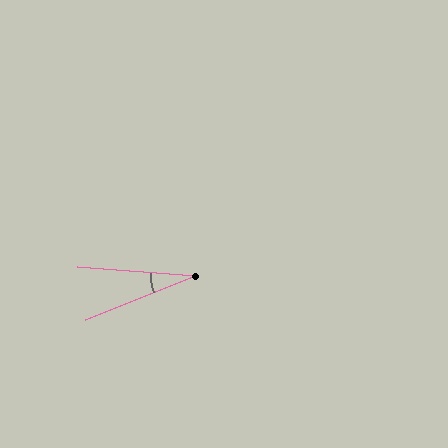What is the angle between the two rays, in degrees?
Approximately 26 degrees.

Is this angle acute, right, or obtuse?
It is acute.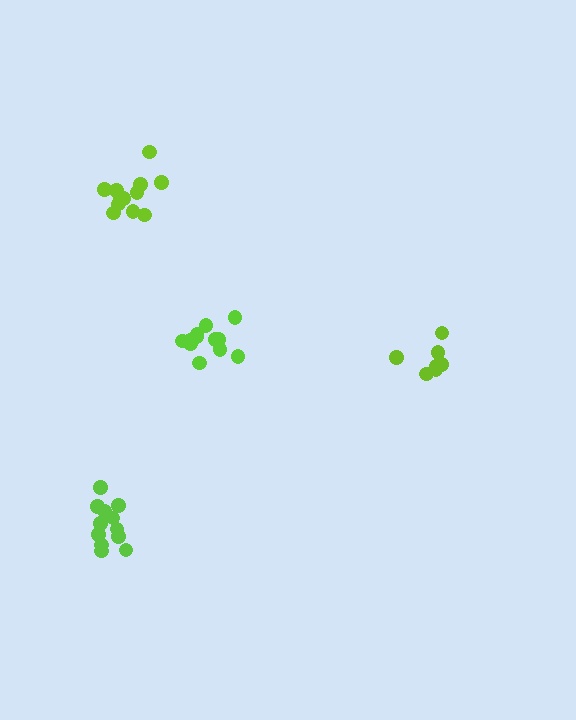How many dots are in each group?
Group 1: 12 dots, Group 2: 7 dots, Group 3: 13 dots, Group 4: 12 dots (44 total).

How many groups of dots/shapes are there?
There are 4 groups.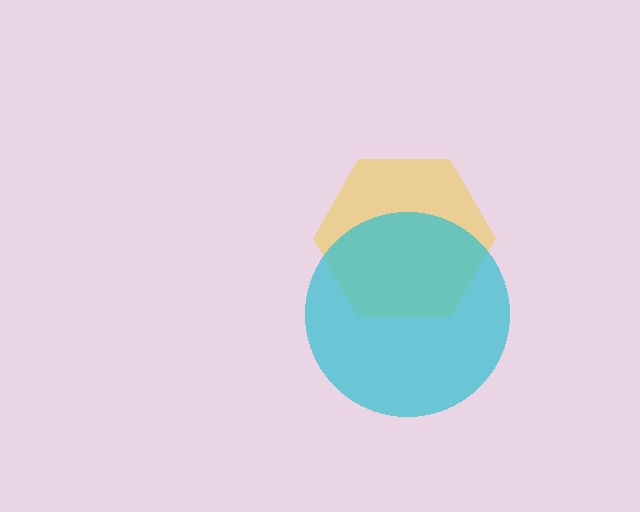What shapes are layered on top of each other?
The layered shapes are: a yellow hexagon, a cyan circle.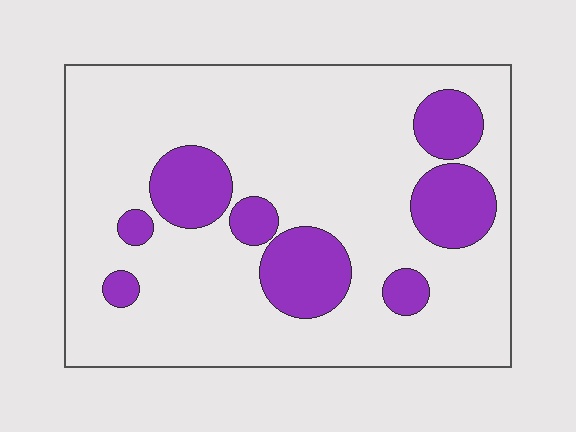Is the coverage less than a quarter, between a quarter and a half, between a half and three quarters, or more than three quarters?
Less than a quarter.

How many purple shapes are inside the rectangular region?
8.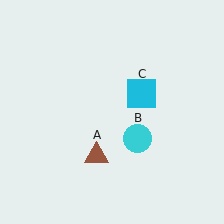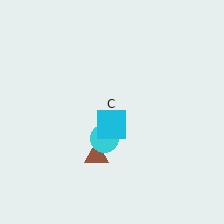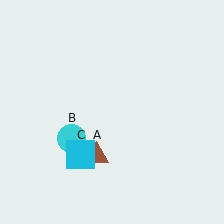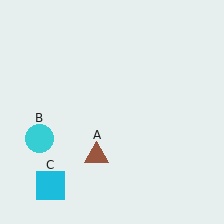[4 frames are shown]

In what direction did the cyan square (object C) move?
The cyan square (object C) moved down and to the left.